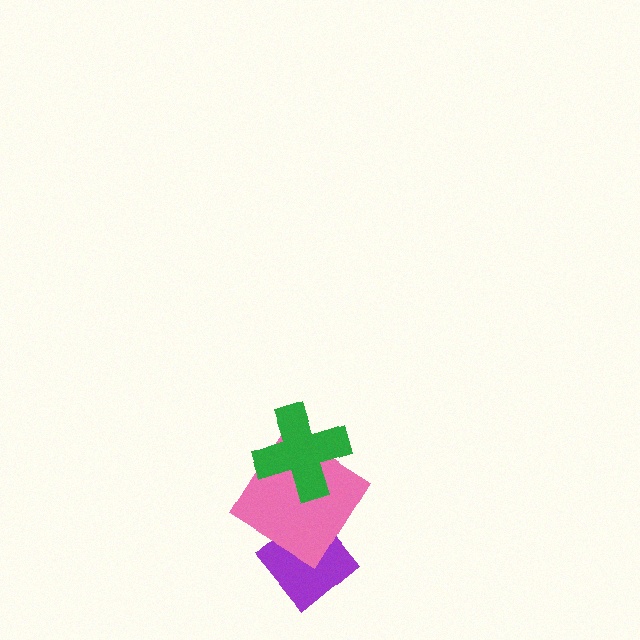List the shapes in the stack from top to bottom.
From top to bottom: the green cross, the pink diamond, the purple diamond.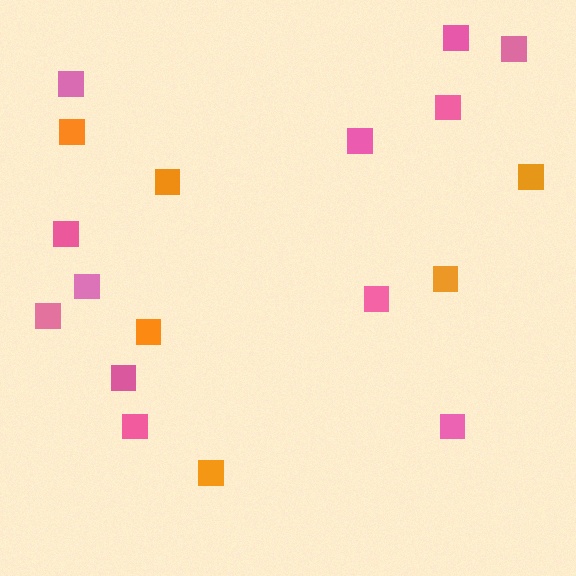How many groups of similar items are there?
There are 2 groups: one group of orange squares (6) and one group of pink squares (12).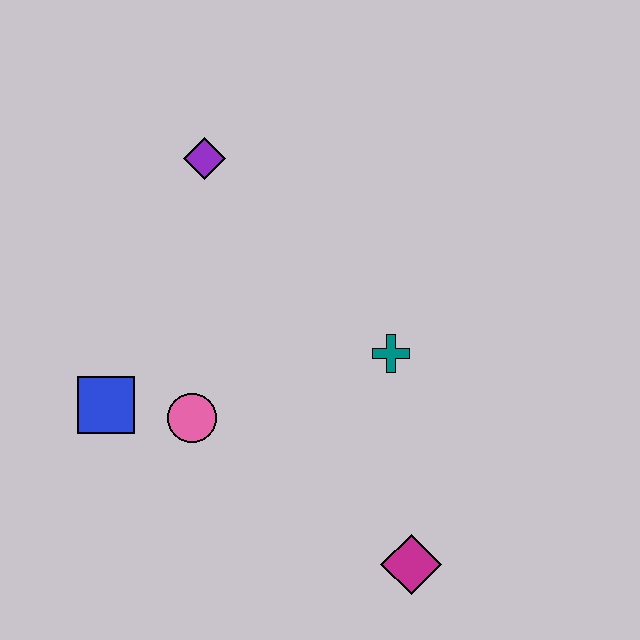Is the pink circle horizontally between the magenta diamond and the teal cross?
No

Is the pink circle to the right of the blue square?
Yes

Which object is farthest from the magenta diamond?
The purple diamond is farthest from the magenta diamond.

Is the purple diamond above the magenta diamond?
Yes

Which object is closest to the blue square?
The pink circle is closest to the blue square.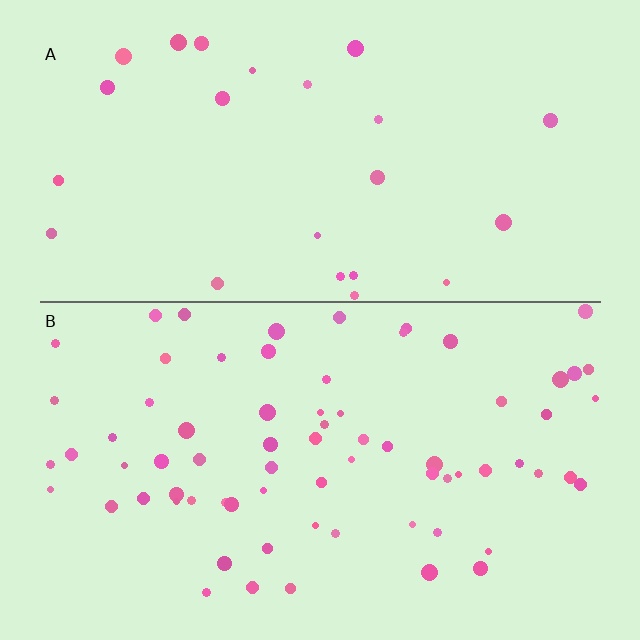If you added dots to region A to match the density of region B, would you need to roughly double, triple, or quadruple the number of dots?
Approximately triple.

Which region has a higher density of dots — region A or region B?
B (the bottom).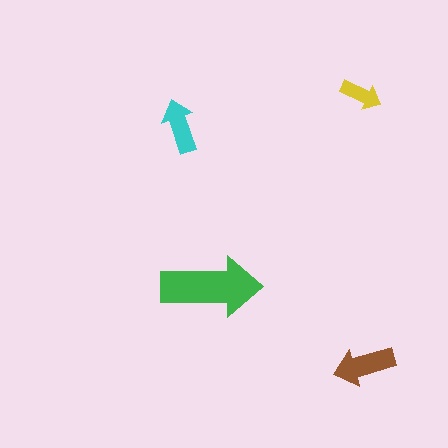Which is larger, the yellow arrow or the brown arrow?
The brown one.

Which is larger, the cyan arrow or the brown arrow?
The brown one.